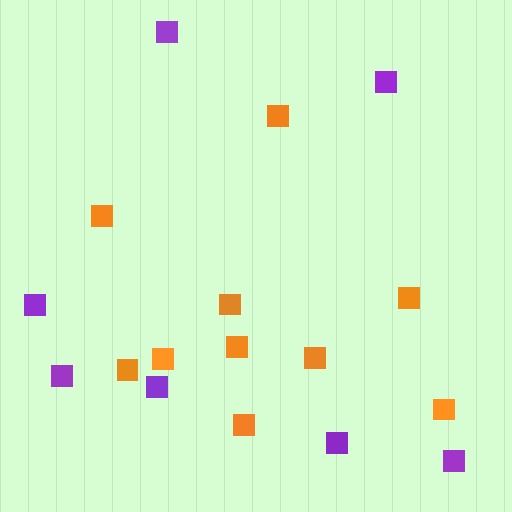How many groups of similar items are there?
There are 2 groups: one group of purple squares (7) and one group of orange squares (10).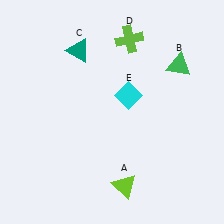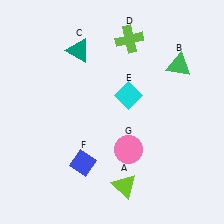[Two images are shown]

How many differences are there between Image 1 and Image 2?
There are 2 differences between the two images.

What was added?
A blue diamond (F), a pink circle (G) were added in Image 2.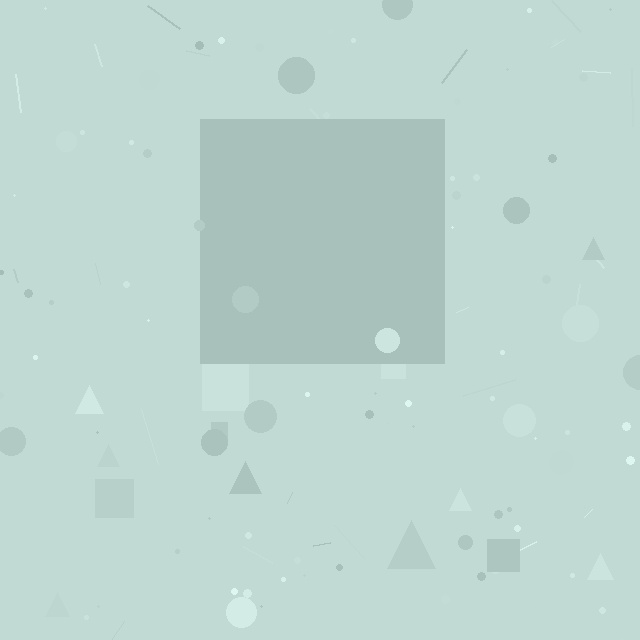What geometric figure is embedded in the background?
A square is embedded in the background.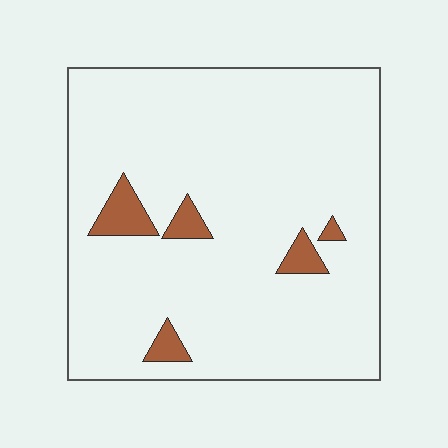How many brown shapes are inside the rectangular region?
5.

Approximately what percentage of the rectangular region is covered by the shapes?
Approximately 5%.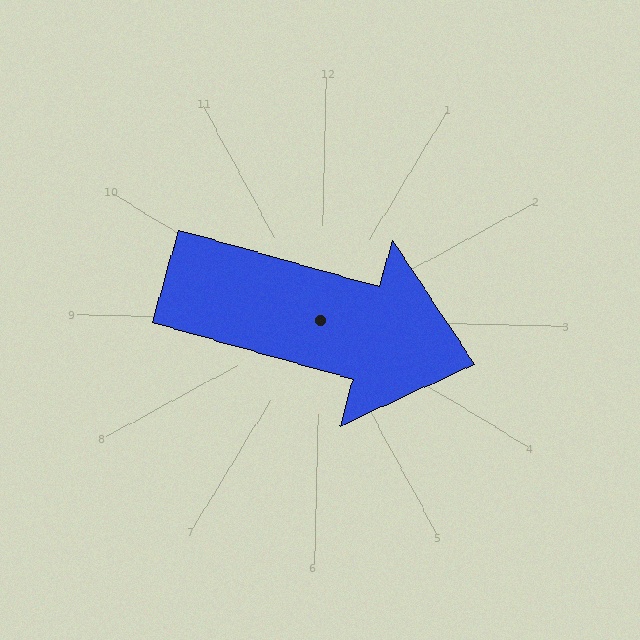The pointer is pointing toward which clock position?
Roughly 3 o'clock.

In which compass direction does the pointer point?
East.